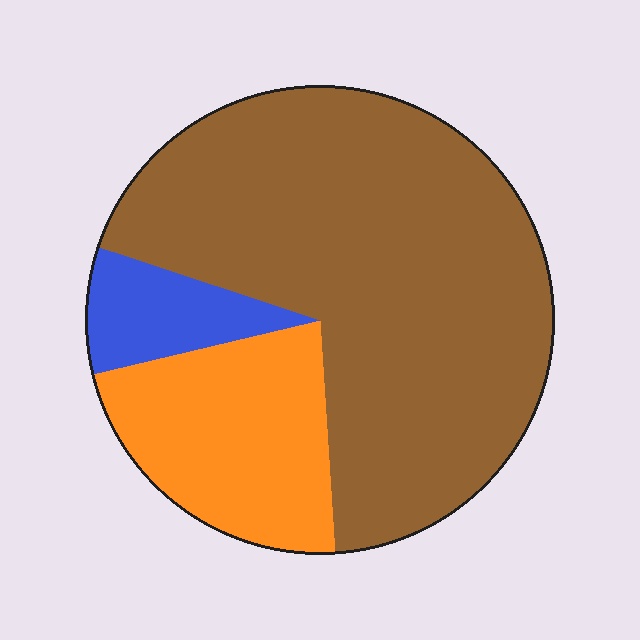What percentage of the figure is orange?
Orange covers 22% of the figure.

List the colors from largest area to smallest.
From largest to smallest: brown, orange, blue.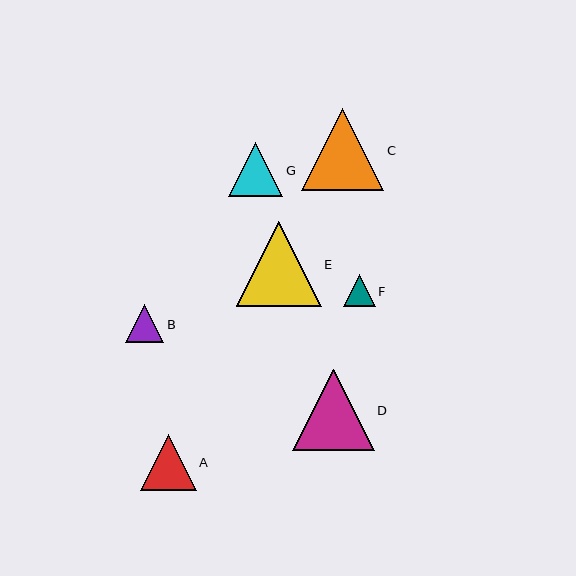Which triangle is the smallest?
Triangle F is the smallest with a size of approximately 31 pixels.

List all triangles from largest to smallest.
From largest to smallest: E, C, D, A, G, B, F.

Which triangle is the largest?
Triangle E is the largest with a size of approximately 85 pixels.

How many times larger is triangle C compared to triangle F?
Triangle C is approximately 2.6 times the size of triangle F.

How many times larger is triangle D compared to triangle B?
Triangle D is approximately 2.1 times the size of triangle B.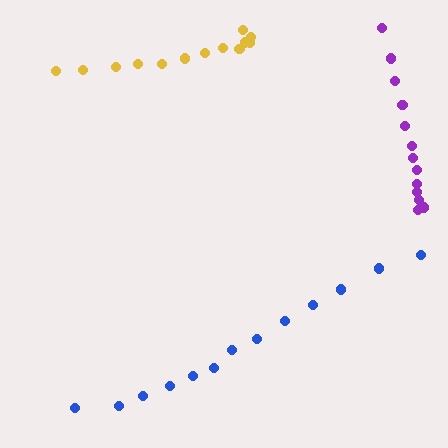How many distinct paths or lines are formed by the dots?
There are 3 distinct paths.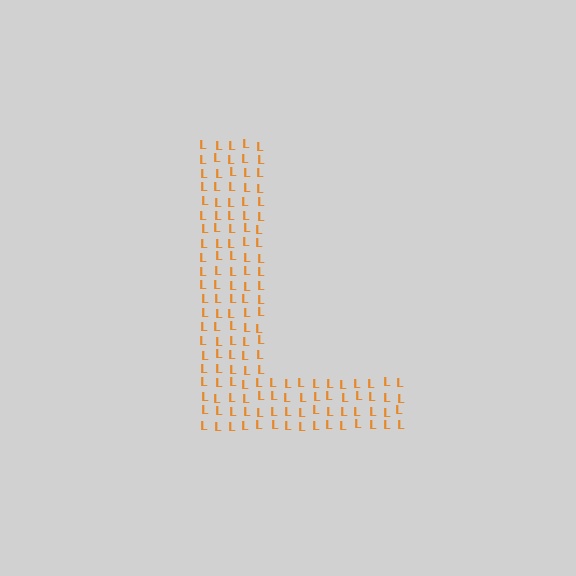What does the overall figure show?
The overall figure shows the letter L.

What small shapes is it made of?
It is made of small letter L's.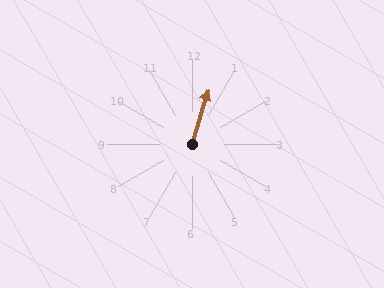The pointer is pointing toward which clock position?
Roughly 1 o'clock.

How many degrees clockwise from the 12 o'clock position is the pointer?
Approximately 17 degrees.